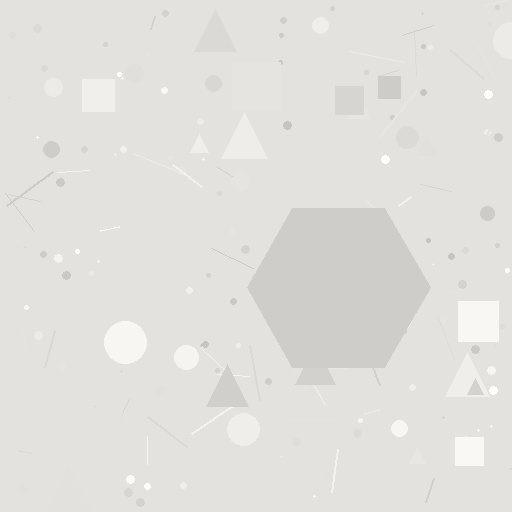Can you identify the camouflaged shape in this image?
The camouflaged shape is a hexagon.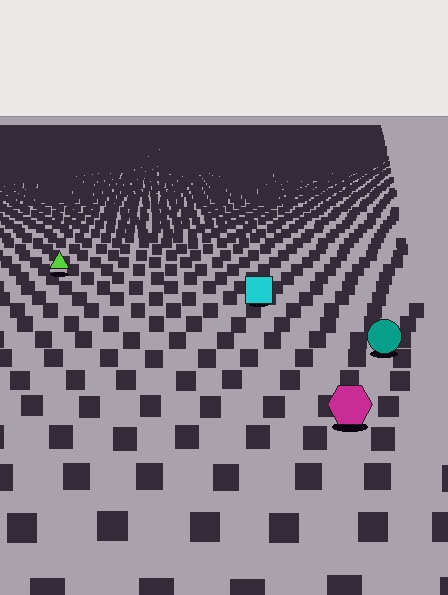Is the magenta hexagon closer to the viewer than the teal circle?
Yes. The magenta hexagon is closer — you can tell from the texture gradient: the ground texture is coarser near it.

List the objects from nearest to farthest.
From nearest to farthest: the magenta hexagon, the teal circle, the cyan square, the lime triangle.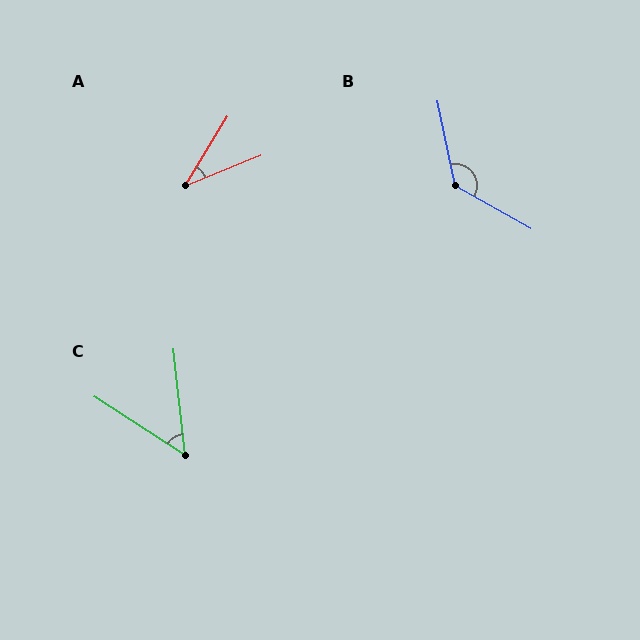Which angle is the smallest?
A, at approximately 36 degrees.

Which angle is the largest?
B, at approximately 131 degrees.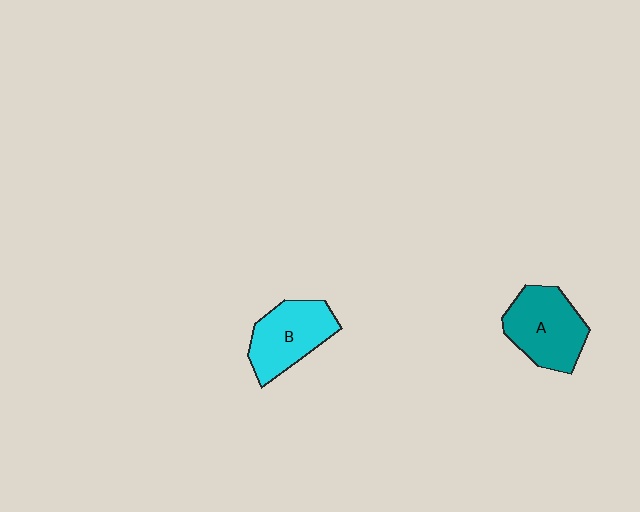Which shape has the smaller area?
Shape B (cyan).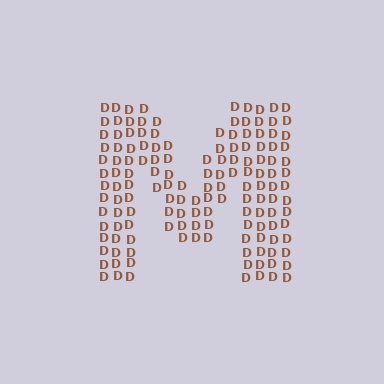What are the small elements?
The small elements are letter D's.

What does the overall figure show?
The overall figure shows the letter M.